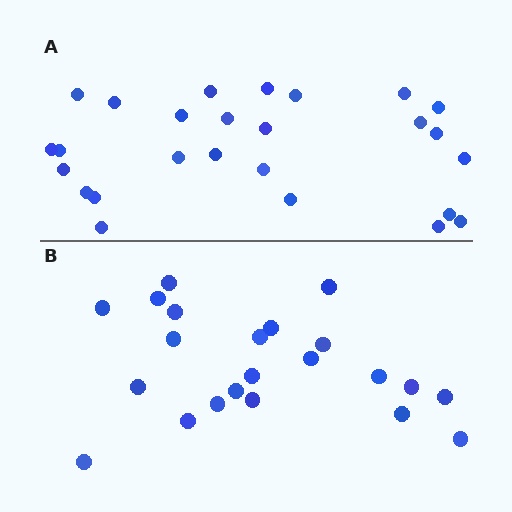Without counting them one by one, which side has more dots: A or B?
Region A (the top region) has more dots.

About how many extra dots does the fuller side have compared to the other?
Region A has about 4 more dots than region B.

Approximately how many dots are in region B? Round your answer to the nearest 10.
About 20 dots. (The exact count is 22, which rounds to 20.)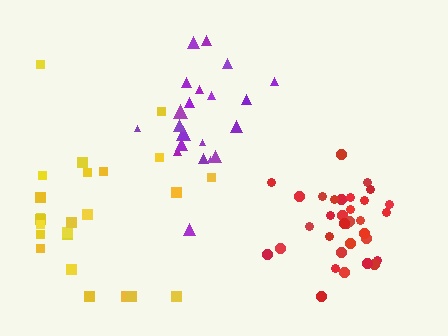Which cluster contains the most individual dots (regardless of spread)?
Red (33).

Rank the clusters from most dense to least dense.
red, purple, yellow.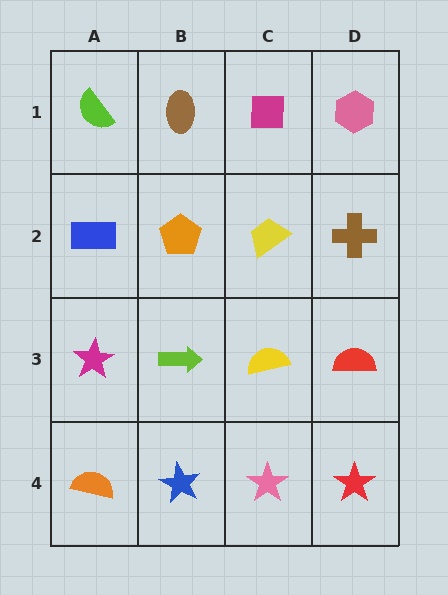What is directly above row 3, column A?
A blue rectangle.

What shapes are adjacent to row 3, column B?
An orange pentagon (row 2, column B), a blue star (row 4, column B), a magenta star (row 3, column A), a yellow semicircle (row 3, column C).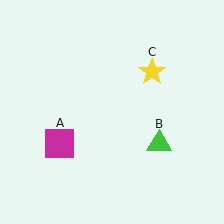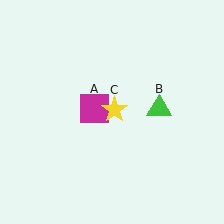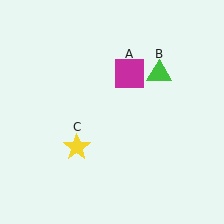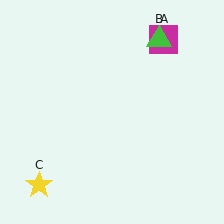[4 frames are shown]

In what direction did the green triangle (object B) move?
The green triangle (object B) moved up.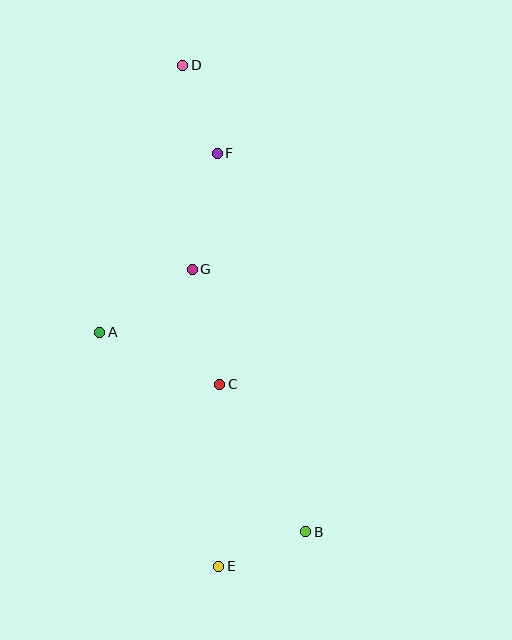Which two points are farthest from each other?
Points D and E are farthest from each other.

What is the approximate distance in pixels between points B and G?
The distance between B and G is approximately 286 pixels.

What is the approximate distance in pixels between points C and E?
The distance between C and E is approximately 182 pixels.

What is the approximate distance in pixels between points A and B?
The distance between A and B is approximately 287 pixels.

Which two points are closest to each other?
Points B and E are closest to each other.